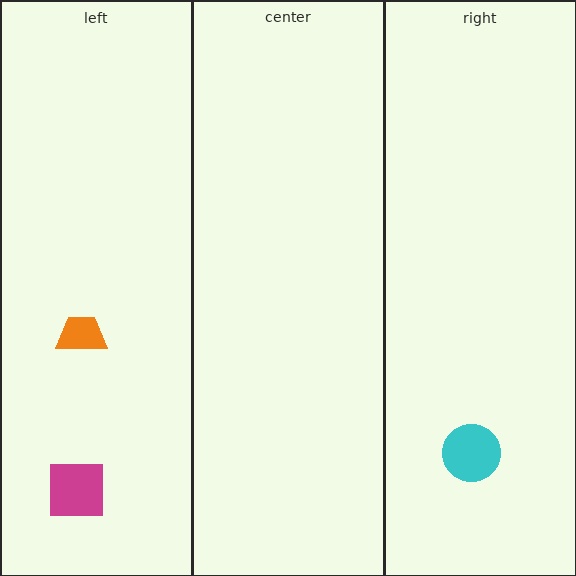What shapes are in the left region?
The orange trapezoid, the magenta square.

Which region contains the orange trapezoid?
The left region.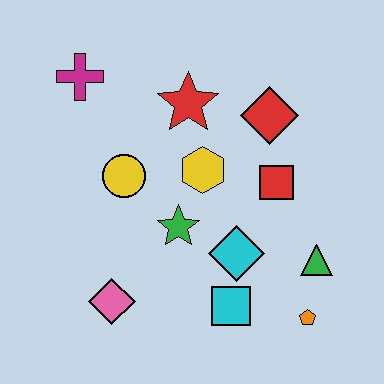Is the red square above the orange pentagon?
Yes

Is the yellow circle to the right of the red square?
No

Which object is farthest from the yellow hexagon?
The orange pentagon is farthest from the yellow hexagon.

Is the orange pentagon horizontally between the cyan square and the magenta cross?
No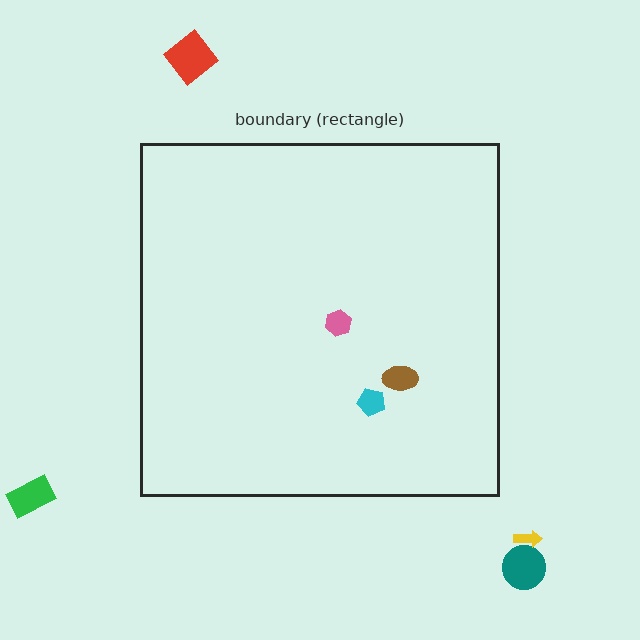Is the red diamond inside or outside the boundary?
Outside.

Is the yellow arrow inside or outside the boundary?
Outside.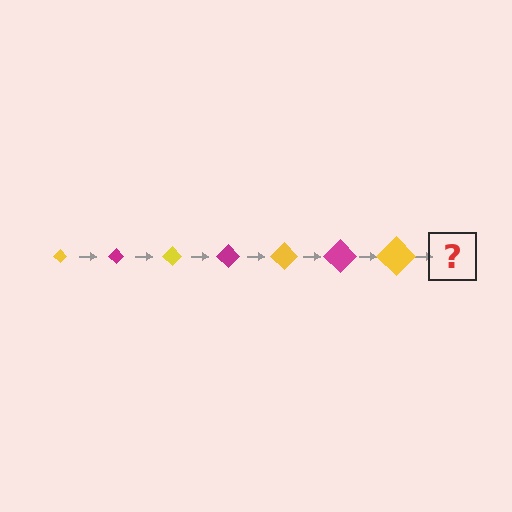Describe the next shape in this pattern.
It should be a magenta diamond, larger than the previous one.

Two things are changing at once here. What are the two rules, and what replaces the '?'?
The two rules are that the diamond grows larger each step and the color cycles through yellow and magenta. The '?' should be a magenta diamond, larger than the previous one.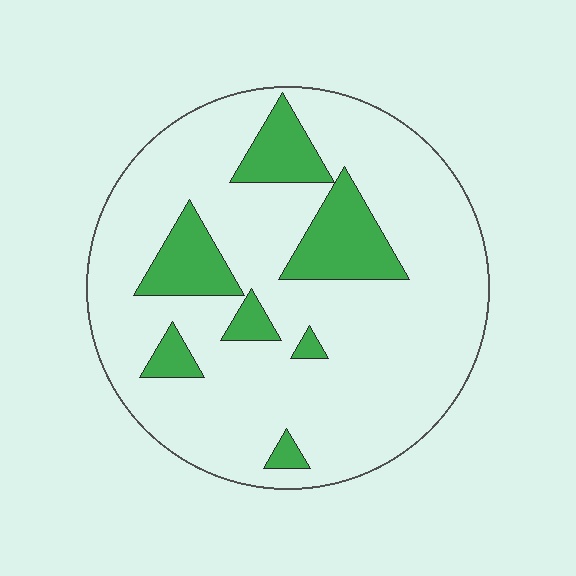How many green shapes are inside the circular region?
7.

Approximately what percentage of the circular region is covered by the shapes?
Approximately 20%.